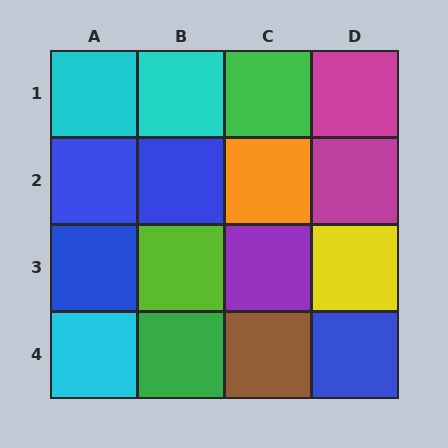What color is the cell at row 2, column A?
Blue.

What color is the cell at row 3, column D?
Yellow.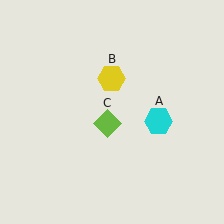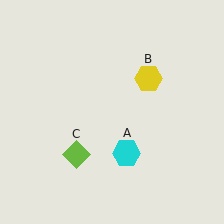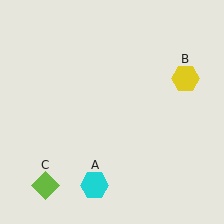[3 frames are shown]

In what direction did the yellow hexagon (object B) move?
The yellow hexagon (object B) moved right.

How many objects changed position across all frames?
3 objects changed position: cyan hexagon (object A), yellow hexagon (object B), lime diamond (object C).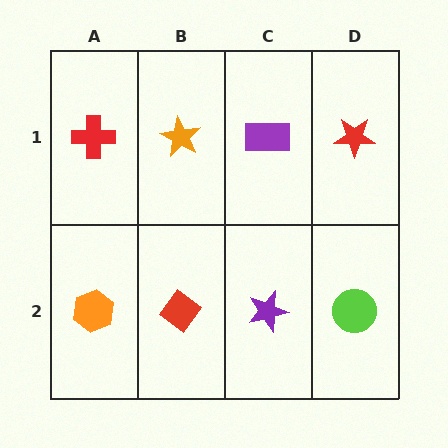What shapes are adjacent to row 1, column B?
A red diamond (row 2, column B), a red cross (row 1, column A), a purple rectangle (row 1, column C).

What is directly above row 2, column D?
A red star.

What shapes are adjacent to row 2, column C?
A purple rectangle (row 1, column C), a red diamond (row 2, column B), a lime circle (row 2, column D).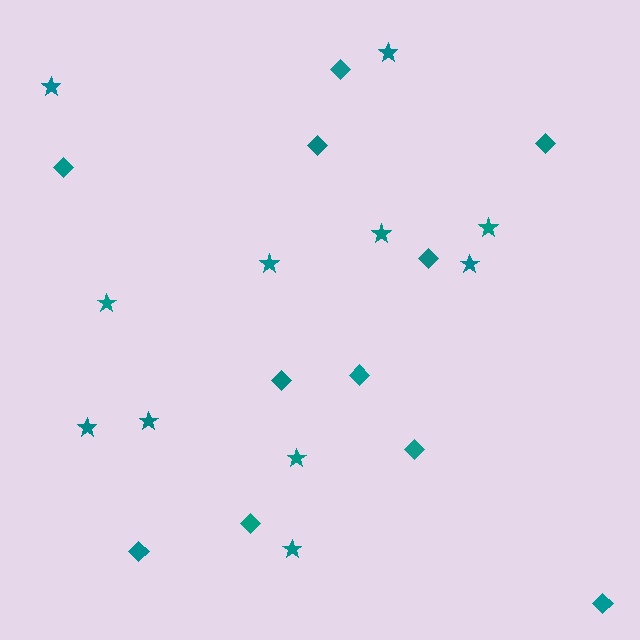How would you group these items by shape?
There are 2 groups: one group of stars (11) and one group of diamonds (11).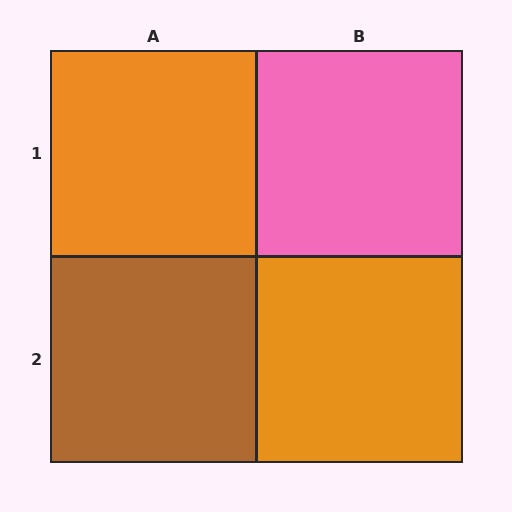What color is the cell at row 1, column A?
Orange.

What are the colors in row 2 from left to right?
Brown, orange.